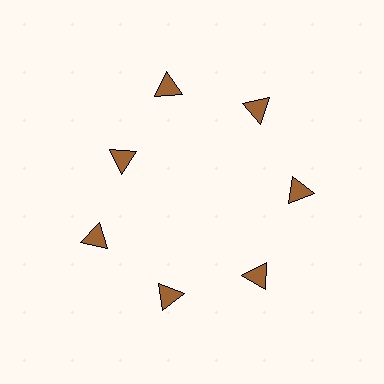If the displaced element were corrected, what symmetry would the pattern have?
It would have 7-fold rotational symmetry — the pattern would map onto itself every 51 degrees.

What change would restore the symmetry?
The symmetry would be restored by moving it outward, back onto the ring so that all 7 triangles sit at equal angles and equal distance from the center.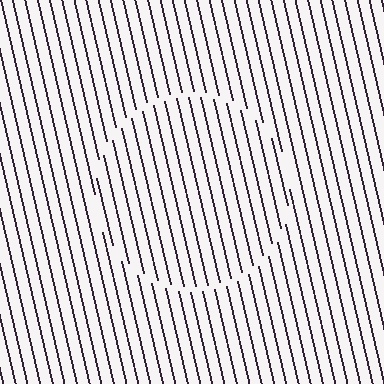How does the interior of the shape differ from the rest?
The interior of the shape contains the same grating, shifted by half a period — the contour is defined by the phase discontinuity where line-ends from the inner and outer gratings abut.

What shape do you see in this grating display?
An illusory circle. The interior of the shape contains the same grating, shifted by half a period — the contour is defined by the phase discontinuity where line-ends from the inner and outer gratings abut.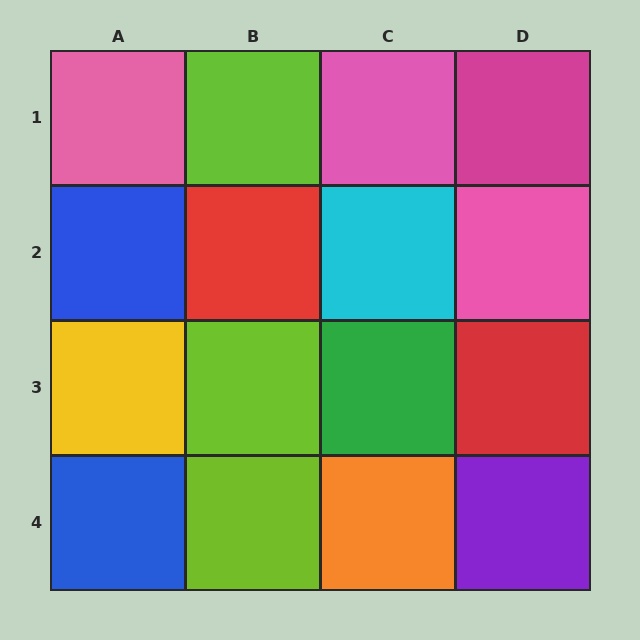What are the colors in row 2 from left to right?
Blue, red, cyan, pink.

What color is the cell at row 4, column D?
Purple.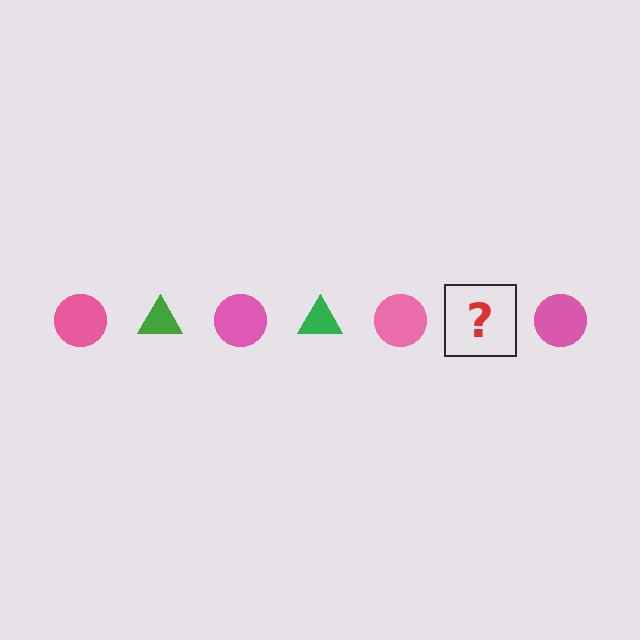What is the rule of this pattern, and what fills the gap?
The rule is that the pattern alternates between pink circle and green triangle. The gap should be filled with a green triangle.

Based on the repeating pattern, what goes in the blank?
The blank should be a green triangle.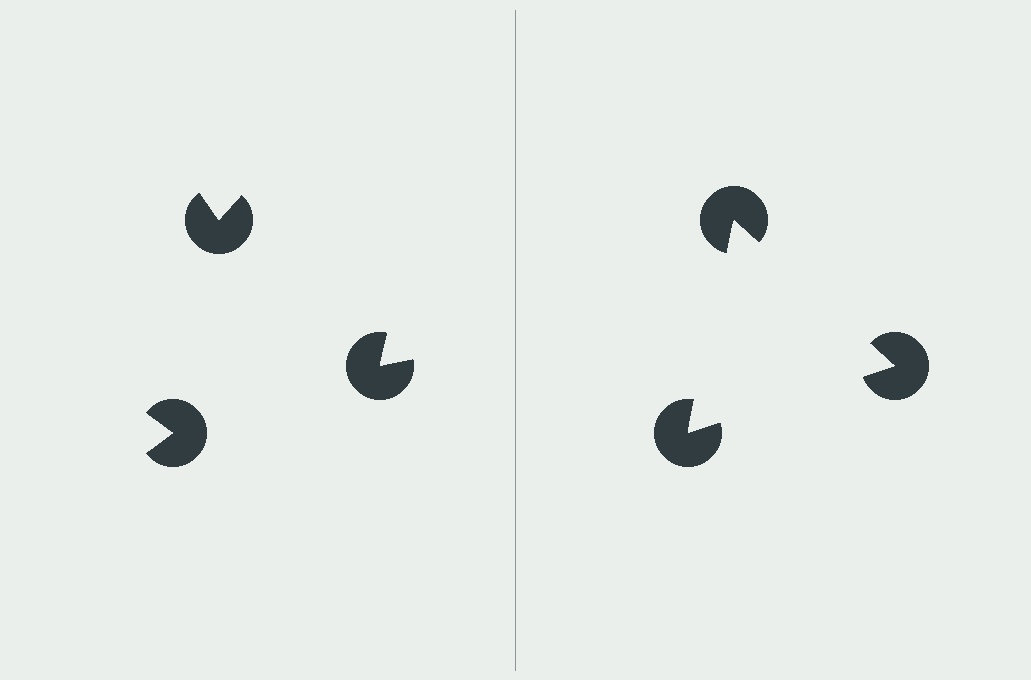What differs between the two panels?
The pac-man discs are positioned identically on both sides; only the wedge orientations differ. On the right they align to a triangle; on the left they are misaligned.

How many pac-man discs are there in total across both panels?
6 — 3 on each side.